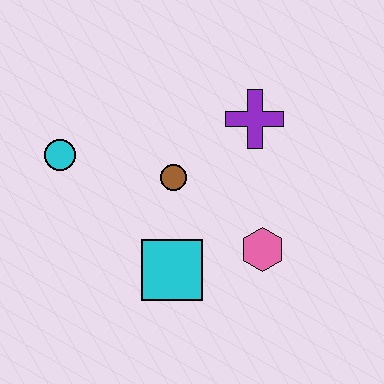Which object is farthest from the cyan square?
The purple cross is farthest from the cyan square.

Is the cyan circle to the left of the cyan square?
Yes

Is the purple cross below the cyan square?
No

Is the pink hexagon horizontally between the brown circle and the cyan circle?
No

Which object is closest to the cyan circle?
The brown circle is closest to the cyan circle.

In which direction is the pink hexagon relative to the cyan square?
The pink hexagon is to the right of the cyan square.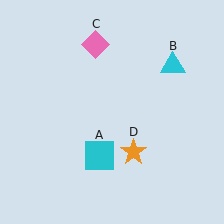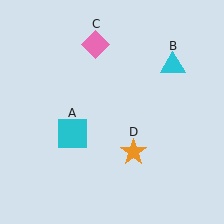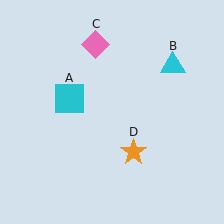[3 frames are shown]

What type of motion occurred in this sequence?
The cyan square (object A) rotated clockwise around the center of the scene.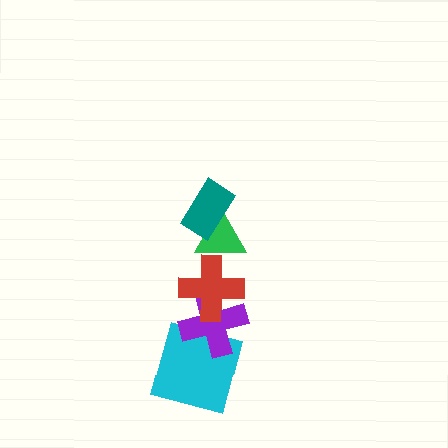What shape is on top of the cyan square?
The purple cross is on top of the cyan square.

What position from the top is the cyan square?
The cyan square is 5th from the top.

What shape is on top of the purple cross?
The red cross is on top of the purple cross.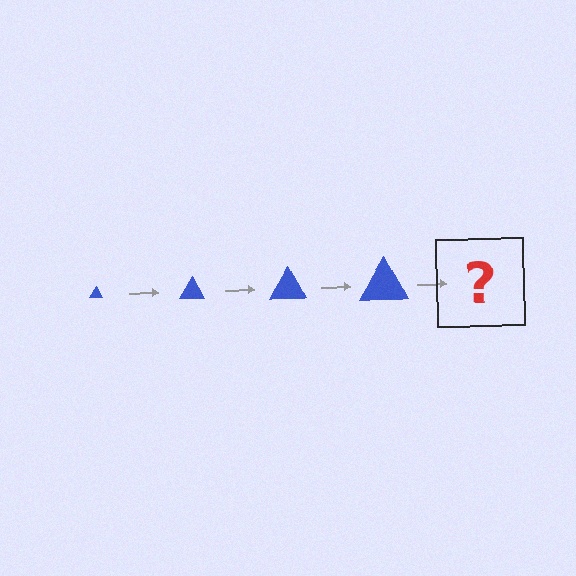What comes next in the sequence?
The next element should be a blue triangle, larger than the previous one.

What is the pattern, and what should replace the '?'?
The pattern is that the triangle gets progressively larger each step. The '?' should be a blue triangle, larger than the previous one.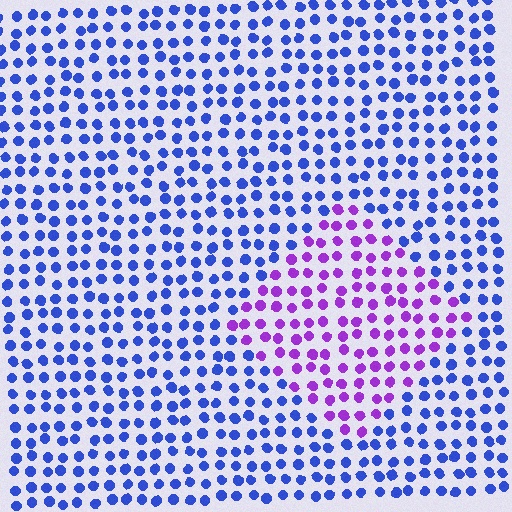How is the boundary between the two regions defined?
The boundary is defined purely by a slight shift in hue (about 53 degrees). Spacing, size, and orientation are identical on both sides.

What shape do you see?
I see a diamond.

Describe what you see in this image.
The image is filled with small blue elements in a uniform arrangement. A diamond-shaped region is visible where the elements are tinted to a slightly different hue, forming a subtle color boundary.